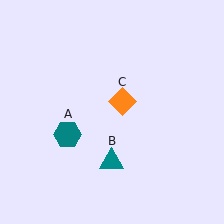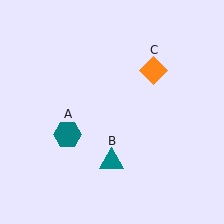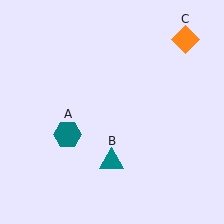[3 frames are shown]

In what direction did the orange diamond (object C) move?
The orange diamond (object C) moved up and to the right.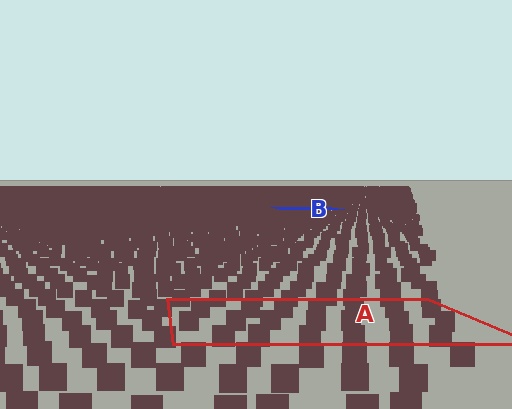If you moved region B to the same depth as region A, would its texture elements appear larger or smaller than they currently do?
They would appear larger. At a closer depth, the same texture elements are projected at a bigger on-screen size.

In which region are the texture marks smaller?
The texture marks are smaller in region B, because it is farther away.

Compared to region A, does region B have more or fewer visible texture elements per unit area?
Region B has more texture elements per unit area — they are packed more densely because it is farther away.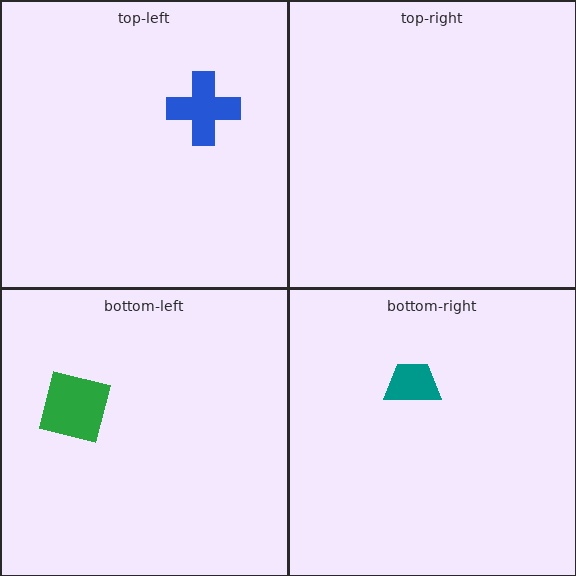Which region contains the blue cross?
The top-left region.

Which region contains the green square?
The bottom-left region.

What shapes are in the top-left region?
The blue cross.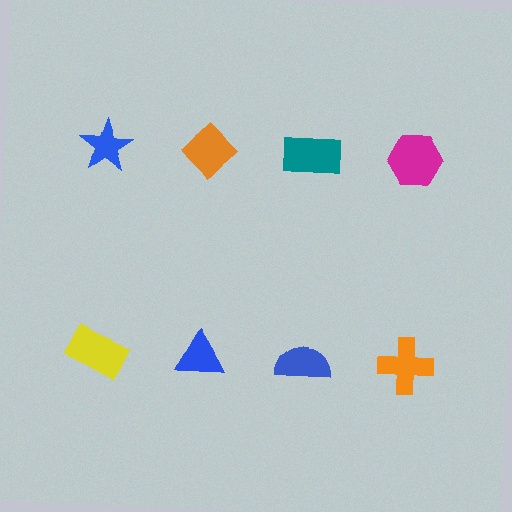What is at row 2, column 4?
An orange cross.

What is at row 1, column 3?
A teal rectangle.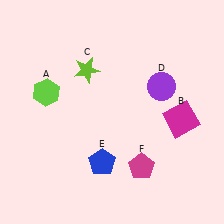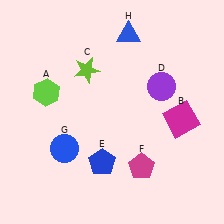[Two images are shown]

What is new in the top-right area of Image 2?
A blue triangle (H) was added in the top-right area of Image 2.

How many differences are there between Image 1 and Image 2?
There are 2 differences between the two images.